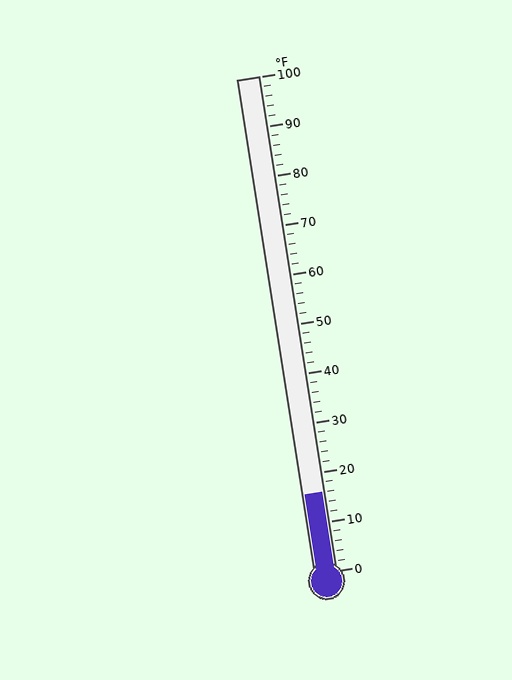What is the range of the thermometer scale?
The thermometer scale ranges from 0°F to 100°F.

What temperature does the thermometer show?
The thermometer shows approximately 16°F.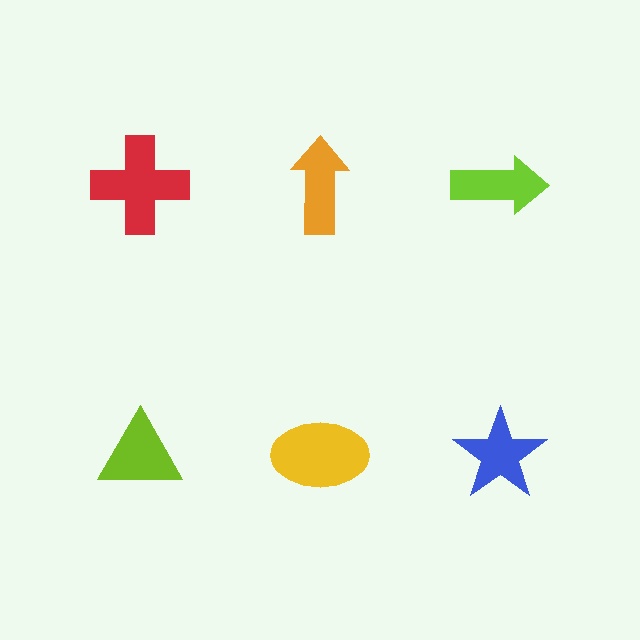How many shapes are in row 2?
3 shapes.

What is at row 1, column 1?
A red cross.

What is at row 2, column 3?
A blue star.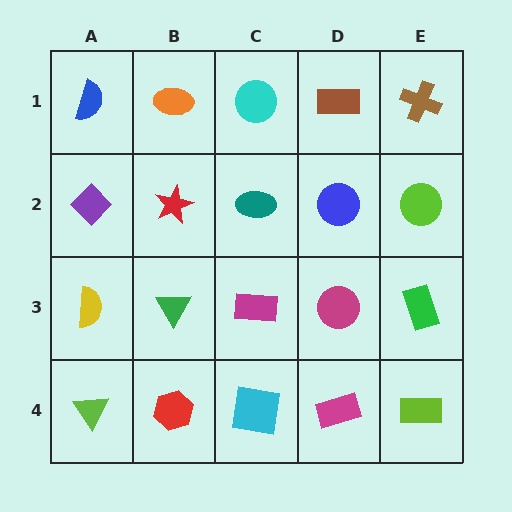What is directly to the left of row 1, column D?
A cyan circle.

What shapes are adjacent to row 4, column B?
A green triangle (row 3, column B), a lime triangle (row 4, column A), a cyan square (row 4, column C).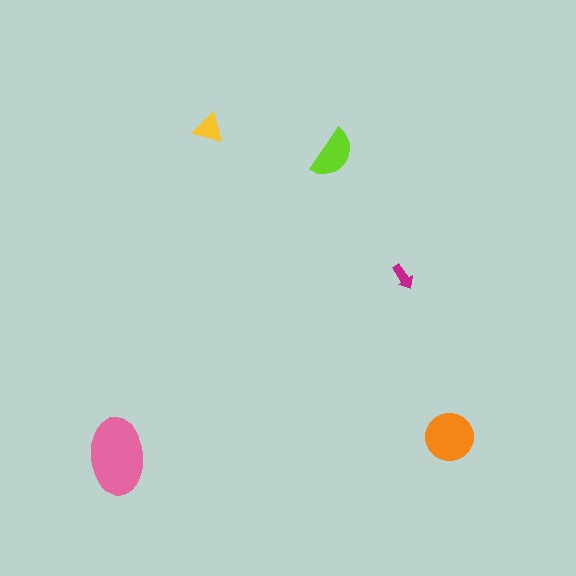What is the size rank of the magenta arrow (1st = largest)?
5th.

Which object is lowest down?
The pink ellipse is bottommost.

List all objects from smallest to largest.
The magenta arrow, the yellow triangle, the lime semicircle, the orange circle, the pink ellipse.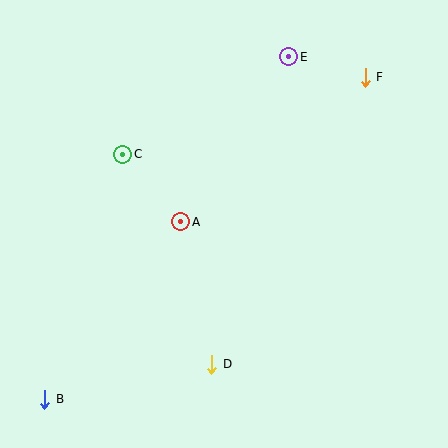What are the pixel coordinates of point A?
Point A is at (181, 222).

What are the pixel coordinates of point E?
Point E is at (289, 57).